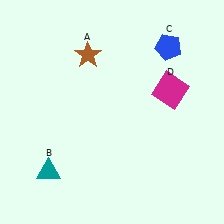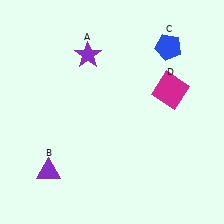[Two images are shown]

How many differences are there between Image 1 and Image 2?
There are 2 differences between the two images.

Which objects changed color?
A changed from brown to purple. B changed from teal to purple.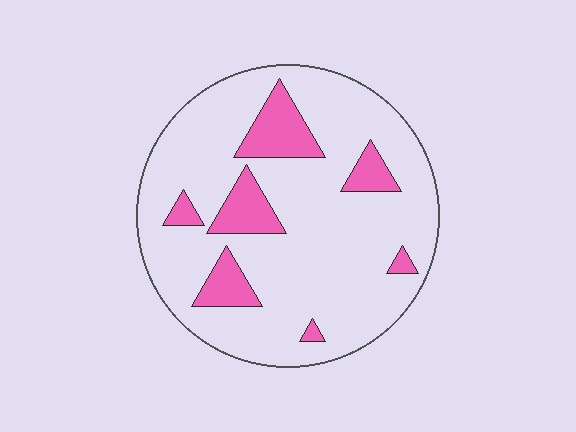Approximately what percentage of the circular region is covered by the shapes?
Approximately 15%.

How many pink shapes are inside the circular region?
7.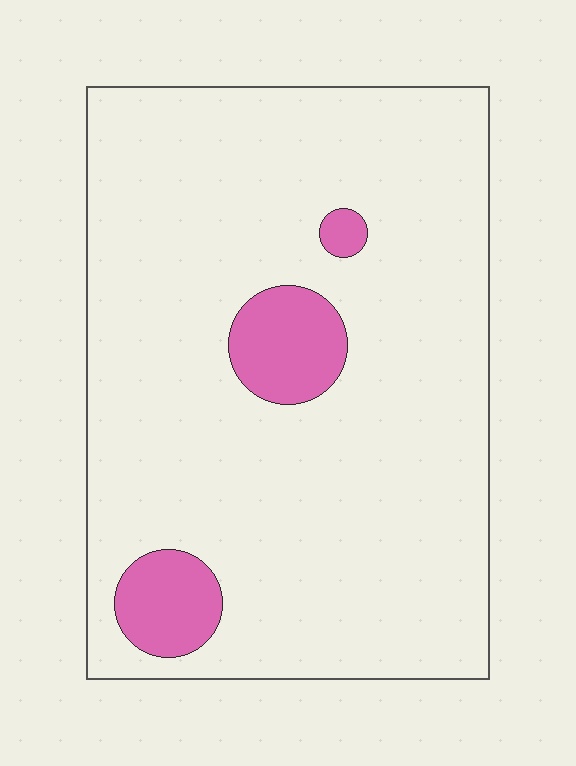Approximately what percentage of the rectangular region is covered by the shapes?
Approximately 10%.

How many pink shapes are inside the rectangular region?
3.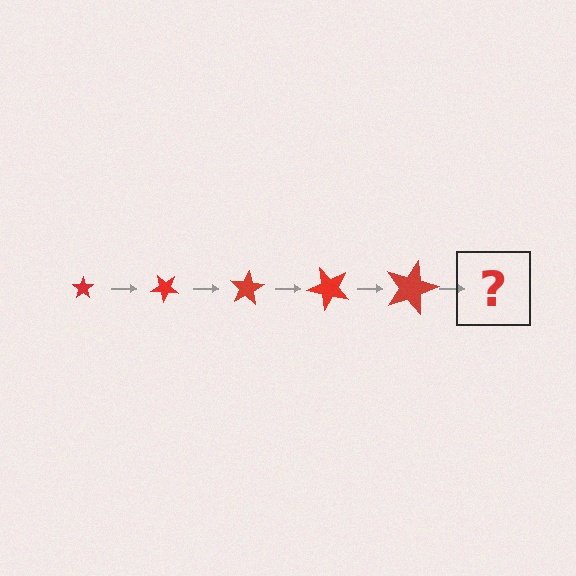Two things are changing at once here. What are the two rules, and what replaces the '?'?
The two rules are that the star grows larger each step and it rotates 40 degrees each step. The '?' should be a star, larger than the previous one and rotated 200 degrees from the start.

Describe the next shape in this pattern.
It should be a star, larger than the previous one and rotated 200 degrees from the start.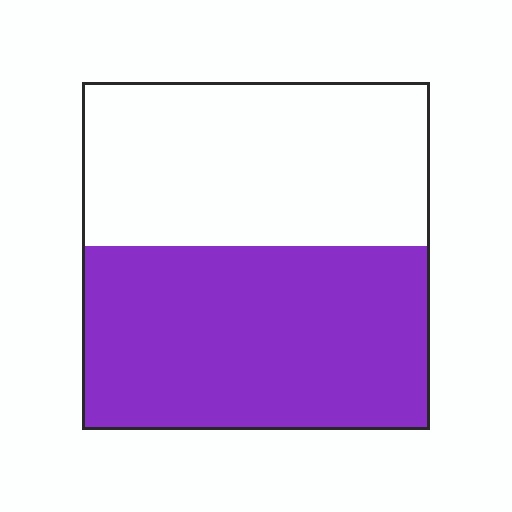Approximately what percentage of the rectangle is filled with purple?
Approximately 55%.